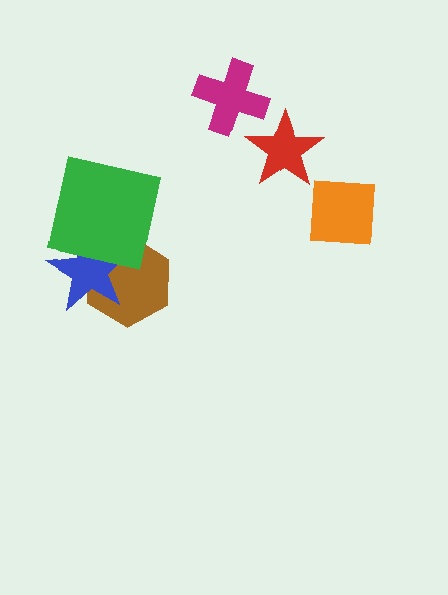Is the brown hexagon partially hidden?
Yes, it is partially covered by another shape.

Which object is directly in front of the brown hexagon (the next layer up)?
The blue star is directly in front of the brown hexagon.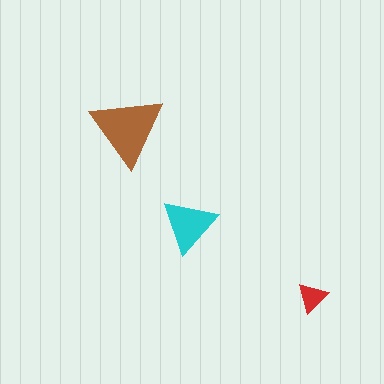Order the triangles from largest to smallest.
the brown one, the cyan one, the red one.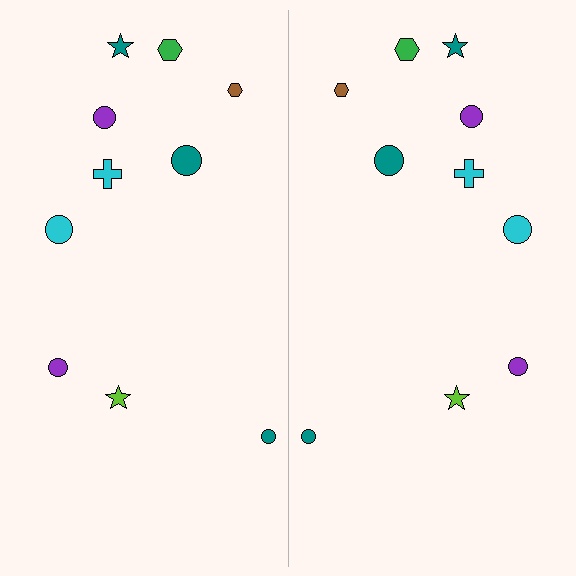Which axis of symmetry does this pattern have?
The pattern has a vertical axis of symmetry running through the center of the image.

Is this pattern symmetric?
Yes, this pattern has bilateral (reflection) symmetry.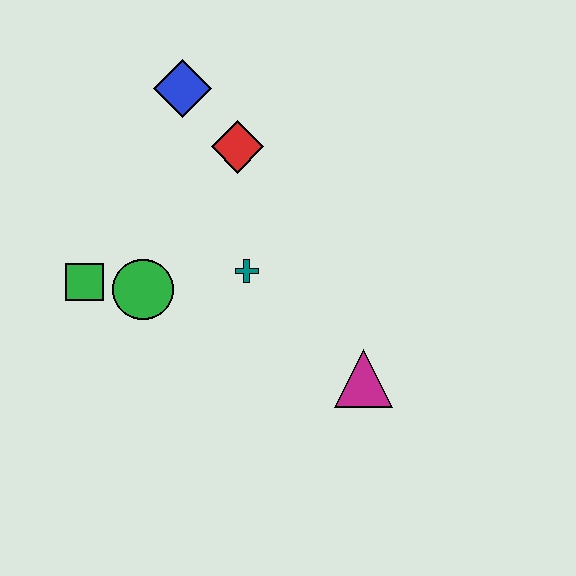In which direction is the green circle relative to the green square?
The green circle is to the right of the green square.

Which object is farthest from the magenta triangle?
The blue diamond is farthest from the magenta triangle.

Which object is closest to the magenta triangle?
The teal cross is closest to the magenta triangle.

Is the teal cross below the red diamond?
Yes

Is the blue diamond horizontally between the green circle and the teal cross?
Yes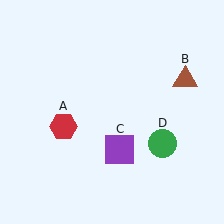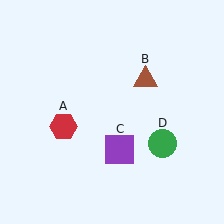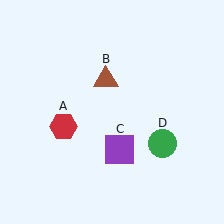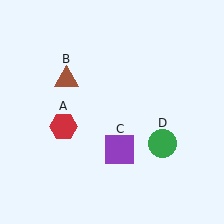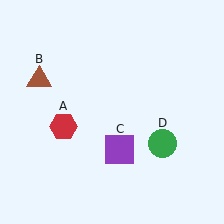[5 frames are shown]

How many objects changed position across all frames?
1 object changed position: brown triangle (object B).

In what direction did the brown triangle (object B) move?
The brown triangle (object B) moved left.